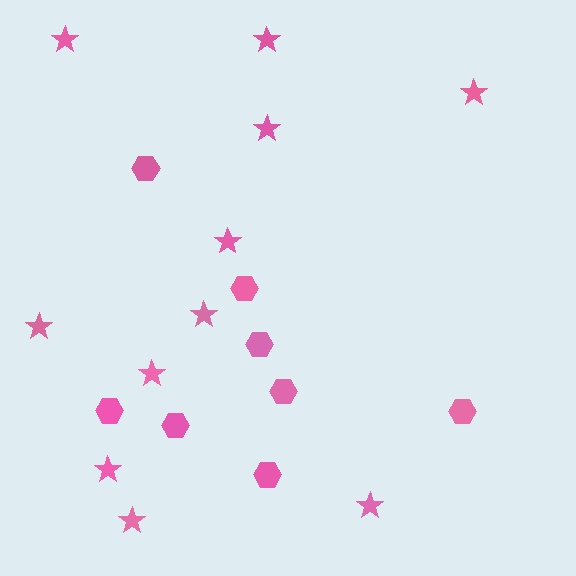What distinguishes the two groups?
There are 2 groups: one group of stars (11) and one group of hexagons (8).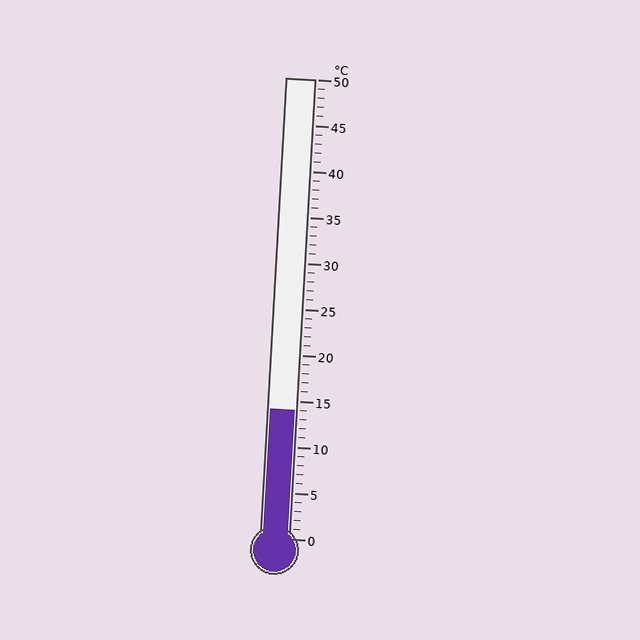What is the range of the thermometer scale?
The thermometer scale ranges from 0°C to 50°C.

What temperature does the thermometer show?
The thermometer shows approximately 14°C.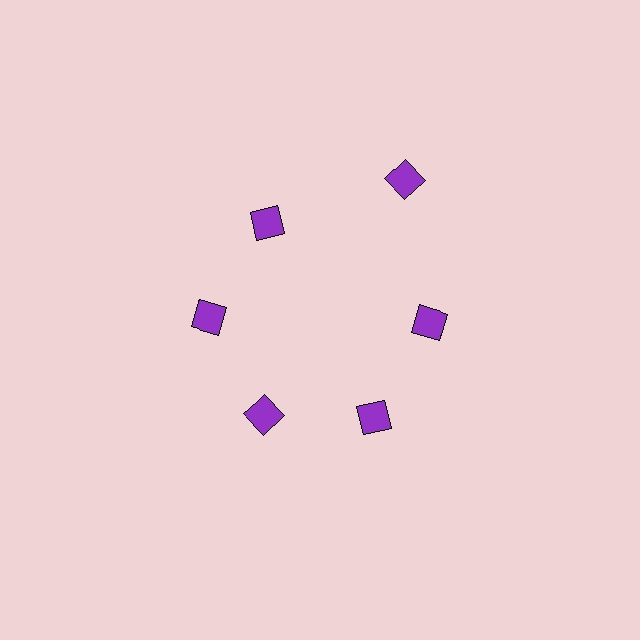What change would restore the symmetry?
The symmetry would be restored by moving it inward, back onto the ring so that all 6 diamonds sit at equal angles and equal distance from the center.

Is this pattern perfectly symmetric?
No. The 6 purple diamonds are arranged in a ring, but one element near the 1 o'clock position is pushed outward from the center, breaking the 6-fold rotational symmetry.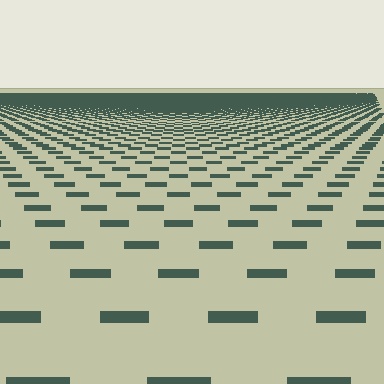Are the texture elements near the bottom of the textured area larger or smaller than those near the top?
Larger. Near the bottom, elements are closer to the viewer and appear at a bigger on-screen size.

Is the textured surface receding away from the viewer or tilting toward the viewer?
The surface is receding away from the viewer. Texture elements get smaller and denser toward the top.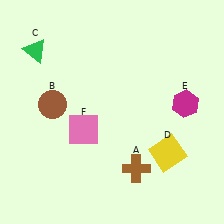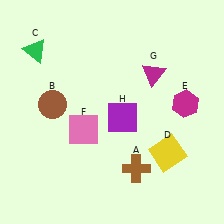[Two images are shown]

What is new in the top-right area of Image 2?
A magenta triangle (G) was added in the top-right area of Image 2.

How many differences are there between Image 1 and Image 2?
There are 2 differences between the two images.